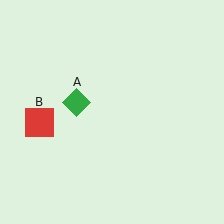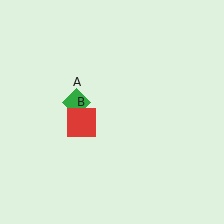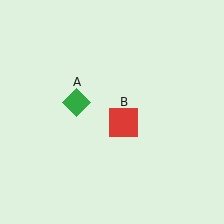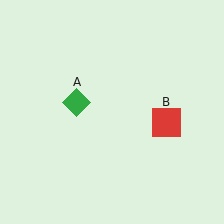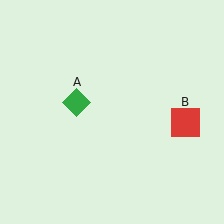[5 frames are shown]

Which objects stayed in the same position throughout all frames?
Green diamond (object A) remained stationary.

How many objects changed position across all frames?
1 object changed position: red square (object B).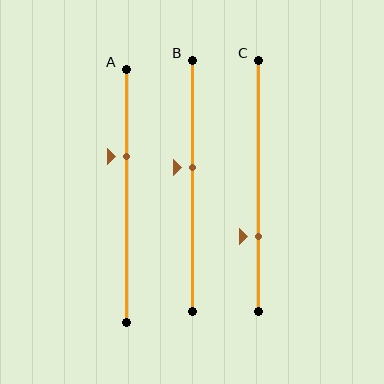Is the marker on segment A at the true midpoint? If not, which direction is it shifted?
No, the marker on segment A is shifted upward by about 15% of the segment length.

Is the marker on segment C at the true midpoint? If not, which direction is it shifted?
No, the marker on segment C is shifted downward by about 20% of the segment length.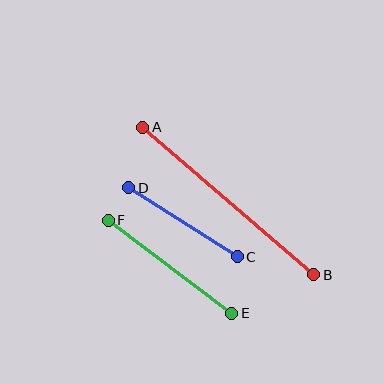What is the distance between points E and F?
The distance is approximately 154 pixels.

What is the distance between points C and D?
The distance is approximately 128 pixels.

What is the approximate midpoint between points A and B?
The midpoint is at approximately (228, 201) pixels.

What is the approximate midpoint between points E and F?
The midpoint is at approximately (170, 267) pixels.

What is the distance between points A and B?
The distance is approximately 226 pixels.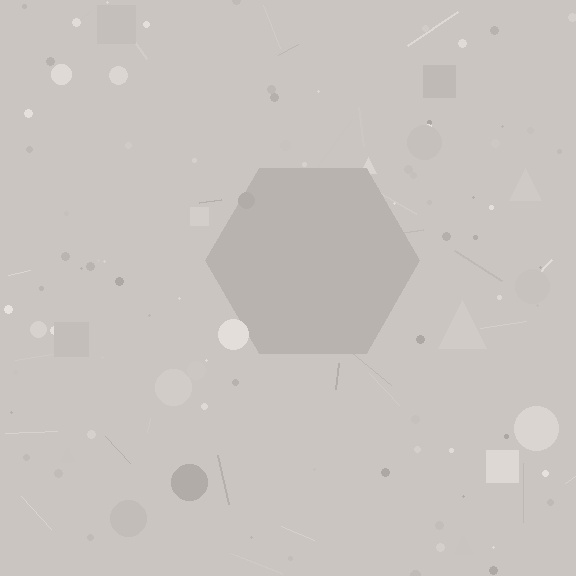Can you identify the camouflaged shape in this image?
The camouflaged shape is a hexagon.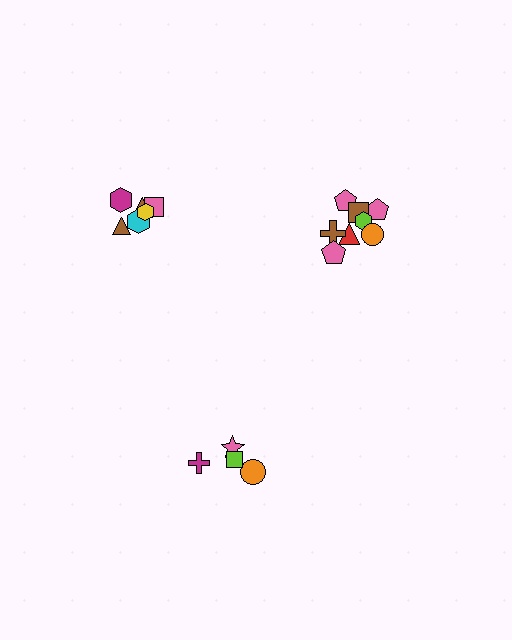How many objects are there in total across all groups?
There are 18 objects.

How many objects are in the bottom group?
There are 4 objects.